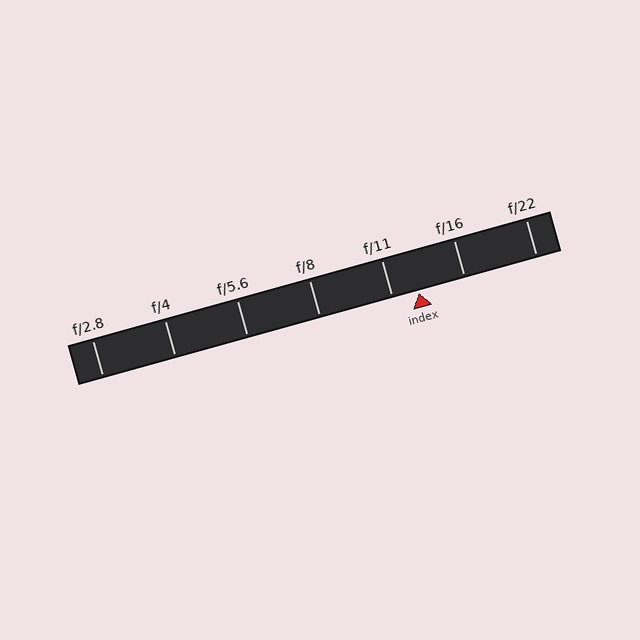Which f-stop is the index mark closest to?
The index mark is closest to f/11.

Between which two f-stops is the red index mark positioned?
The index mark is between f/11 and f/16.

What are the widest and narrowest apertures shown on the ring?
The widest aperture shown is f/2.8 and the narrowest is f/22.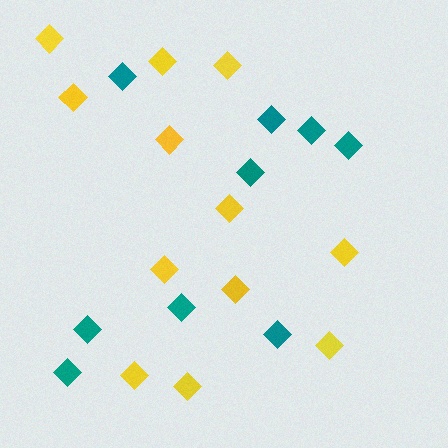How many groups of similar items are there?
There are 2 groups: one group of yellow diamonds (12) and one group of teal diamonds (9).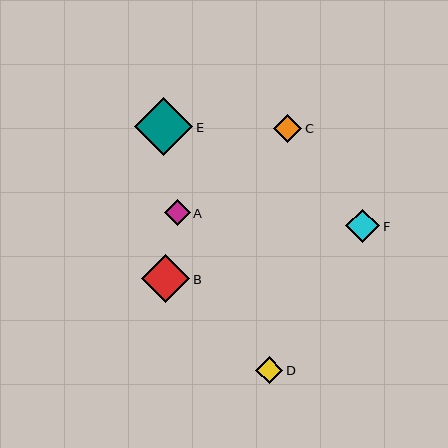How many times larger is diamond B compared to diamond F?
Diamond B is approximately 1.4 times the size of diamond F.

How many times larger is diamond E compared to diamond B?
Diamond E is approximately 1.2 times the size of diamond B.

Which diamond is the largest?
Diamond E is the largest with a size of approximately 58 pixels.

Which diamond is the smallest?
Diamond A is the smallest with a size of approximately 25 pixels.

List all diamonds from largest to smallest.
From largest to smallest: E, B, F, C, D, A.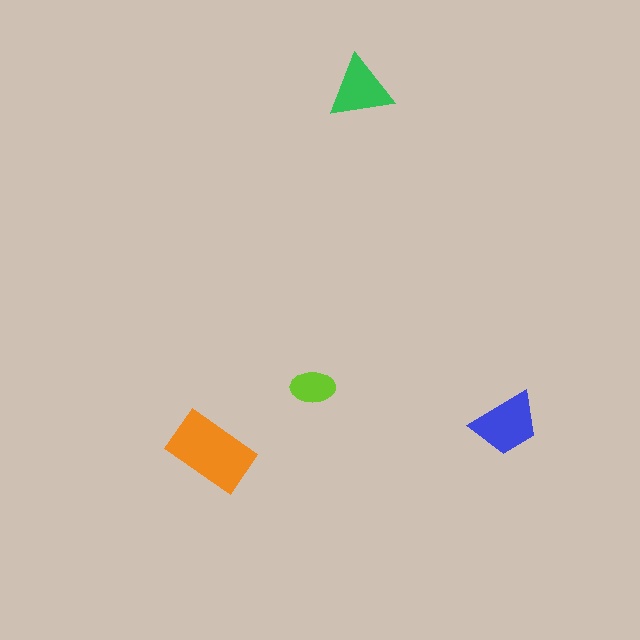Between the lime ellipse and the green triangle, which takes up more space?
The green triangle.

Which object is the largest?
The orange rectangle.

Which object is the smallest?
The lime ellipse.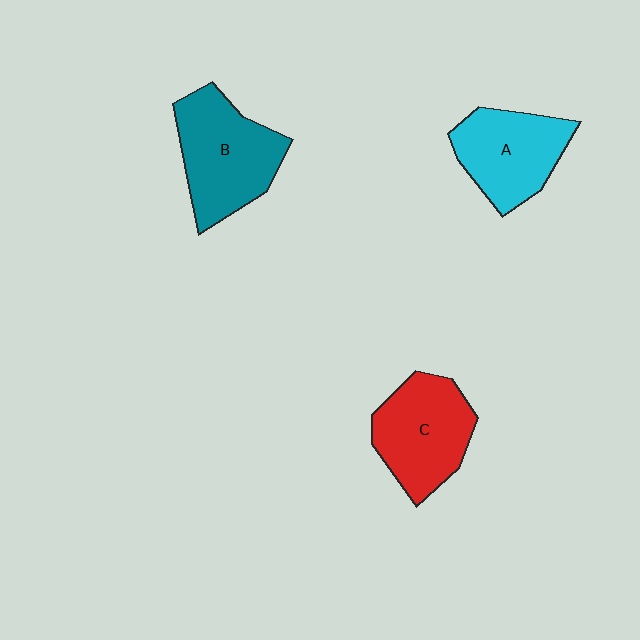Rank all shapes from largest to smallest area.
From largest to smallest: B (teal), C (red), A (cyan).